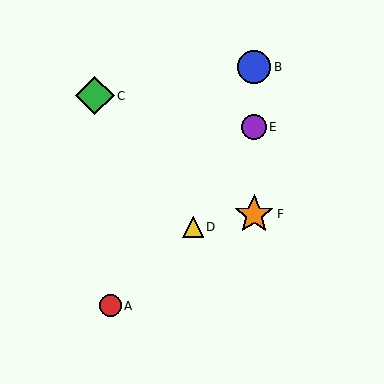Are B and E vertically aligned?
Yes, both are at x≈254.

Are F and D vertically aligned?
No, F is at x≈254 and D is at x≈193.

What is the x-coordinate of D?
Object D is at x≈193.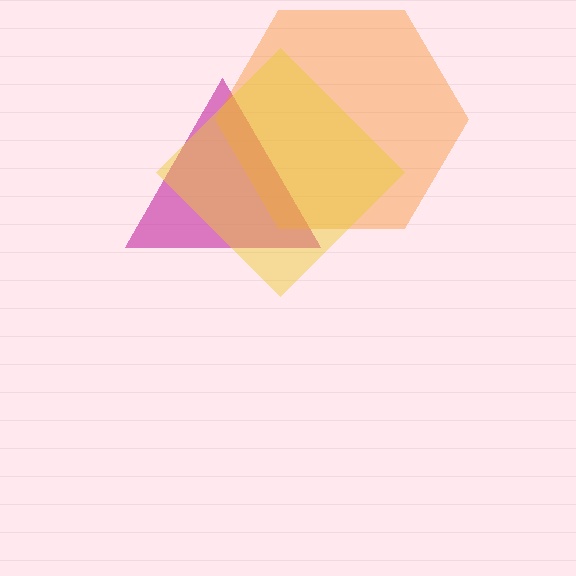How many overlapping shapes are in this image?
There are 3 overlapping shapes in the image.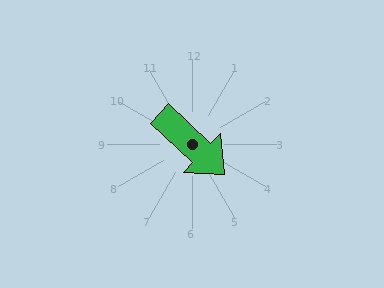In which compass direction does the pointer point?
Southeast.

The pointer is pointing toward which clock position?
Roughly 4 o'clock.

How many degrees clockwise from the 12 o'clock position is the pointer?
Approximately 133 degrees.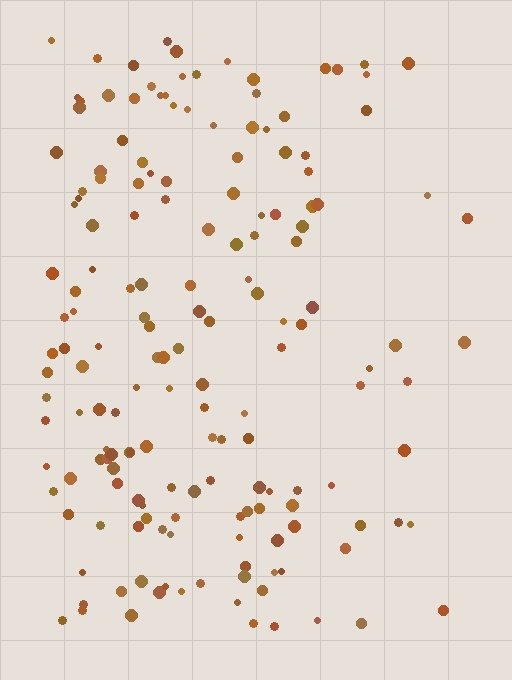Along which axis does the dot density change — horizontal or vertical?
Horizontal.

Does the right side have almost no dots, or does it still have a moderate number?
Still a moderate number, just noticeably fewer than the left.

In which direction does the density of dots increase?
From right to left, with the left side densest.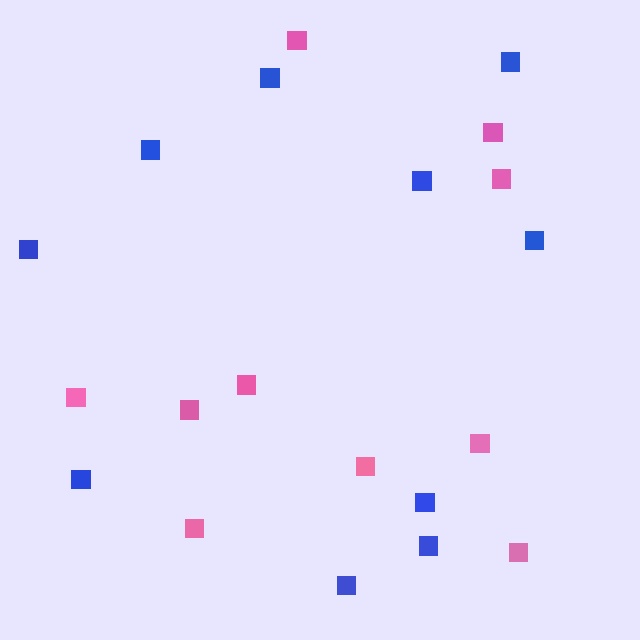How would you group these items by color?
There are 2 groups: one group of blue squares (10) and one group of pink squares (10).